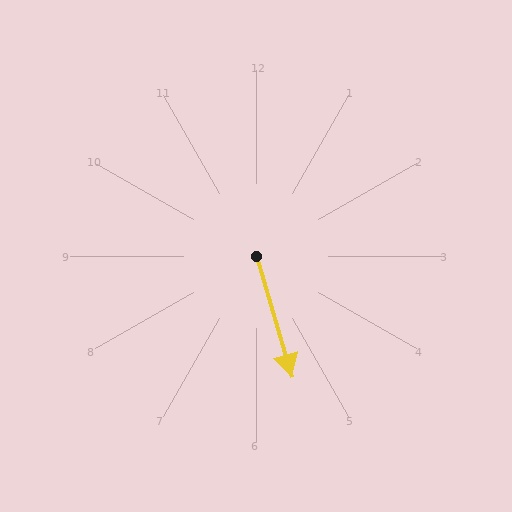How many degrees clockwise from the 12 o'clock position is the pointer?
Approximately 164 degrees.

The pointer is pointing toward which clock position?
Roughly 5 o'clock.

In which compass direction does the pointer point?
South.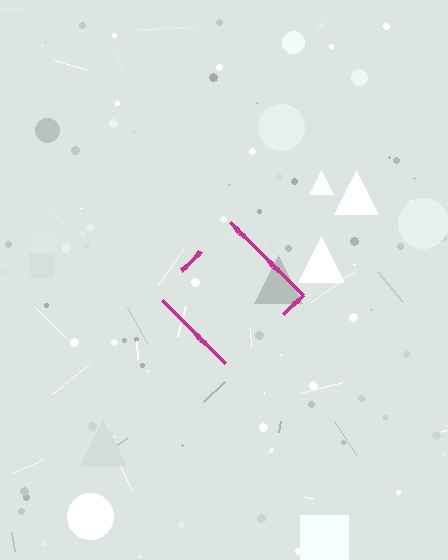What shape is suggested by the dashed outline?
The dashed outline suggests a diamond.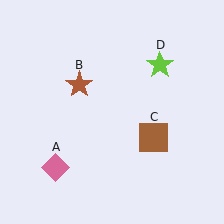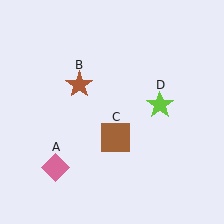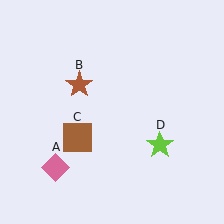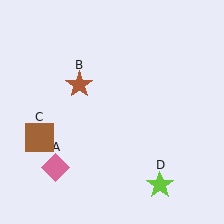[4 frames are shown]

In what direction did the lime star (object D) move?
The lime star (object D) moved down.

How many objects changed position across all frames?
2 objects changed position: brown square (object C), lime star (object D).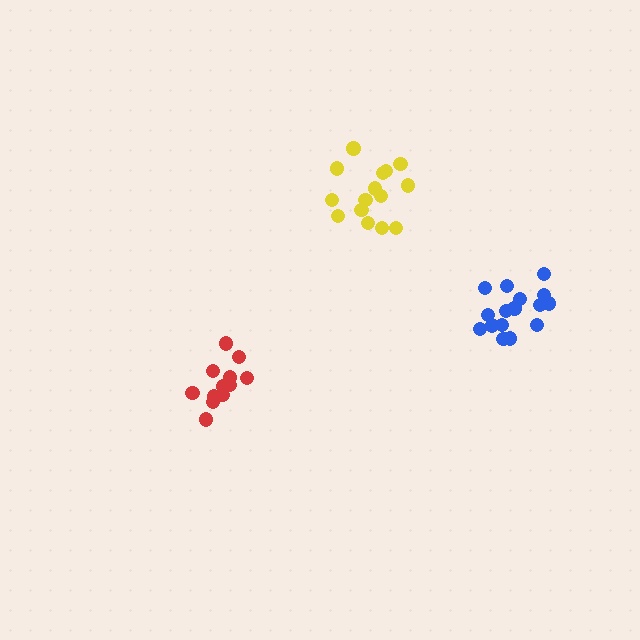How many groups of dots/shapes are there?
There are 3 groups.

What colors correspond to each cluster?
The clusters are colored: yellow, red, blue.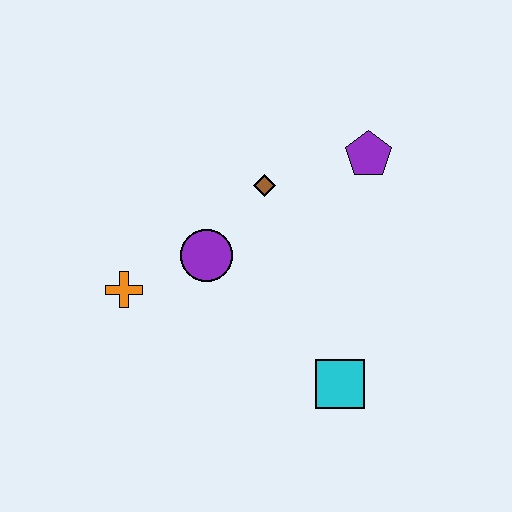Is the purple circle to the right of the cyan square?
No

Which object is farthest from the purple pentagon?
The orange cross is farthest from the purple pentagon.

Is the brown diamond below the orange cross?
No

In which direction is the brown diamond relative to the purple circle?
The brown diamond is above the purple circle.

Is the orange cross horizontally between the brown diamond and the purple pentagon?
No